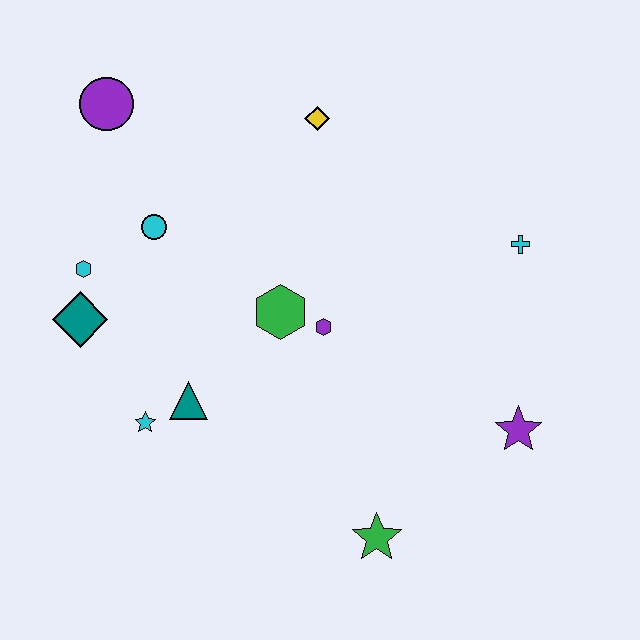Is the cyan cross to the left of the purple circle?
No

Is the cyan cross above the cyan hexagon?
Yes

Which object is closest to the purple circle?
The cyan circle is closest to the purple circle.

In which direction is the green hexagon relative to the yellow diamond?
The green hexagon is below the yellow diamond.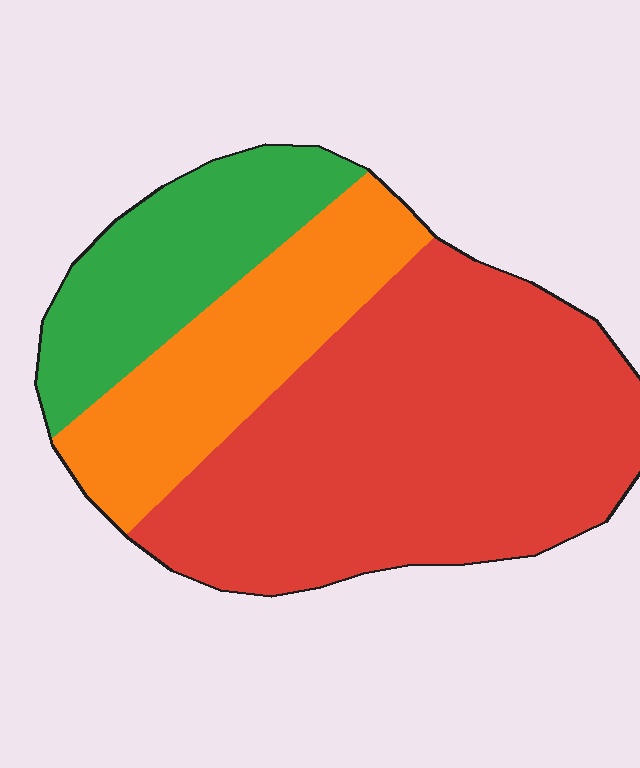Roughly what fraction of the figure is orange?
Orange takes up less than a quarter of the figure.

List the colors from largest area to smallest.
From largest to smallest: red, orange, green.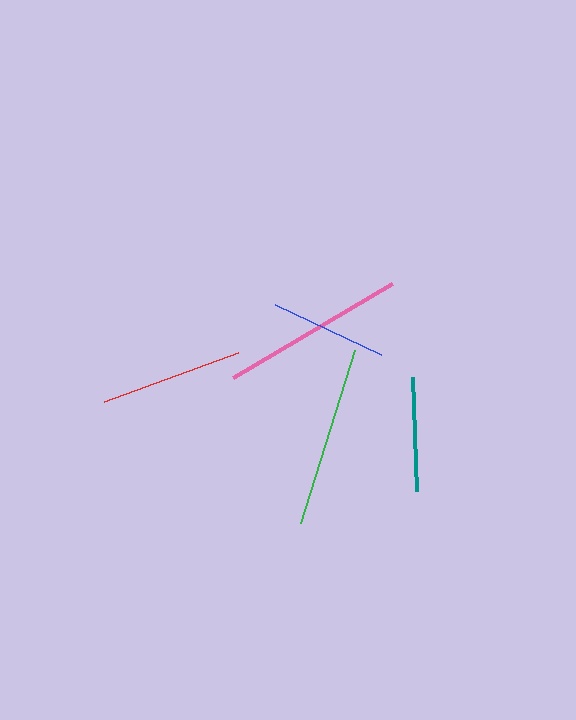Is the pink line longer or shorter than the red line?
The pink line is longer than the red line.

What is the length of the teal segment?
The teal segment is approximately 114 pixels long.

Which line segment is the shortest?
The teal line is the shortest at approximately 114 pixels.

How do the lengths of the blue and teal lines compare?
The blue and teal lines are approximately the same length.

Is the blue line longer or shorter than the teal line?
The blue line is longer than the teal line.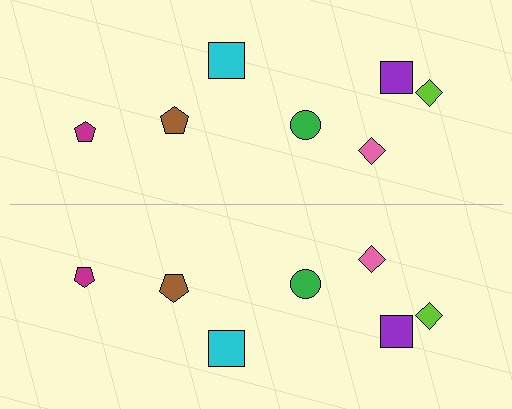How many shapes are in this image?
There are 14 shapes in this image.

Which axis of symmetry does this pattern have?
The pattern has a horizontal axis of symmetry running through the center of the image.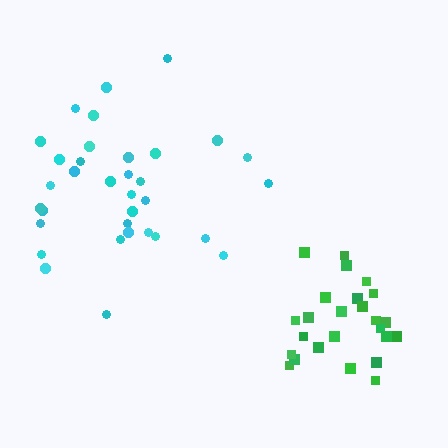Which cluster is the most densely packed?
Green.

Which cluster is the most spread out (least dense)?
Cyan.